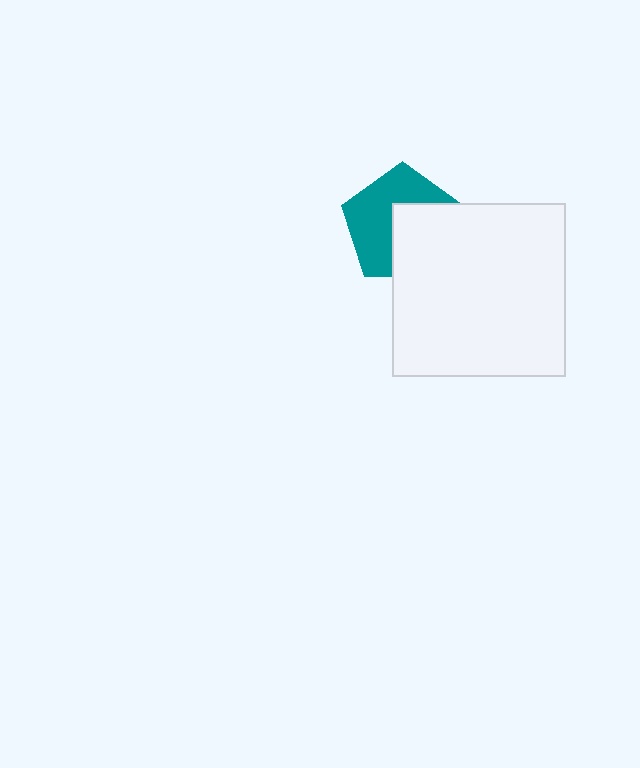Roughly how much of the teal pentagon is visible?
About half of it is visible (roughly 55%).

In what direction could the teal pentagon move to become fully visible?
The teal pentagon could move toward the upper-left. That would shift it out from behind the white square entirely.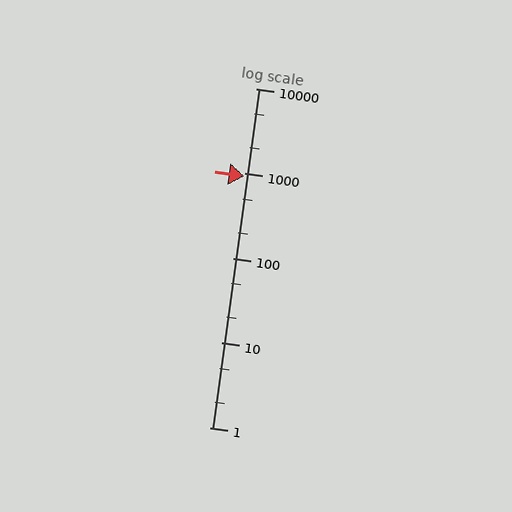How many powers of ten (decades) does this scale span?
The scale spans 4 decades, from 1 to 10000.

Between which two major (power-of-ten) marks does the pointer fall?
The pointer is between 100 and 1000.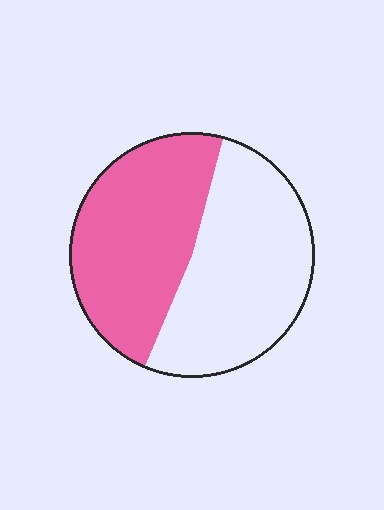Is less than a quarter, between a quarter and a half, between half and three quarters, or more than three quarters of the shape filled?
Between a quarter and a half.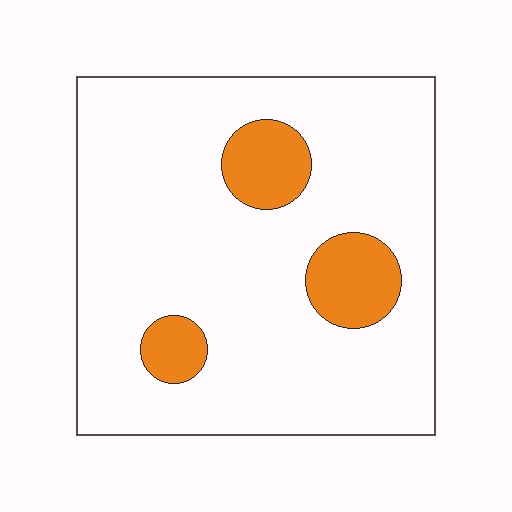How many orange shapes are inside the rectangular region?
3.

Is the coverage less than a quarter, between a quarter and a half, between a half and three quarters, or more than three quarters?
Less than a quarter.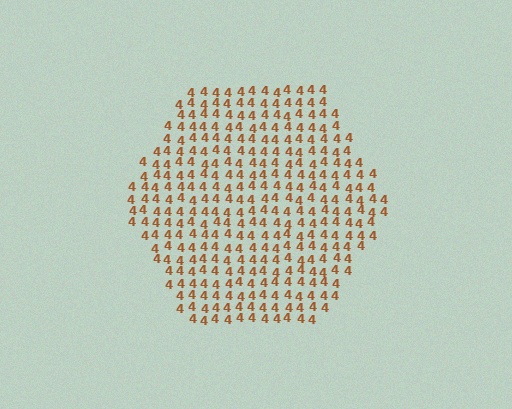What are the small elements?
The small elements are digit 4's.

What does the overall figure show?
The overall figure shows a hexagon.